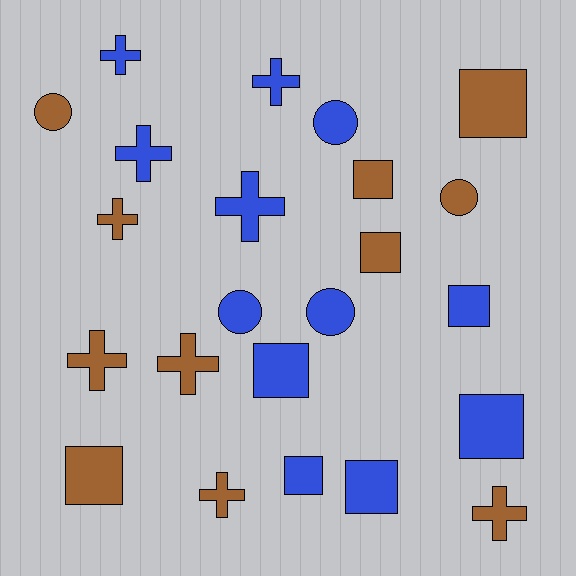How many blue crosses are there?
There are 4 blue crosses.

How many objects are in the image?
There are 23 objects.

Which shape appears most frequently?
Cross, with 9 objects.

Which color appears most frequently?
Blue, with 12 objects.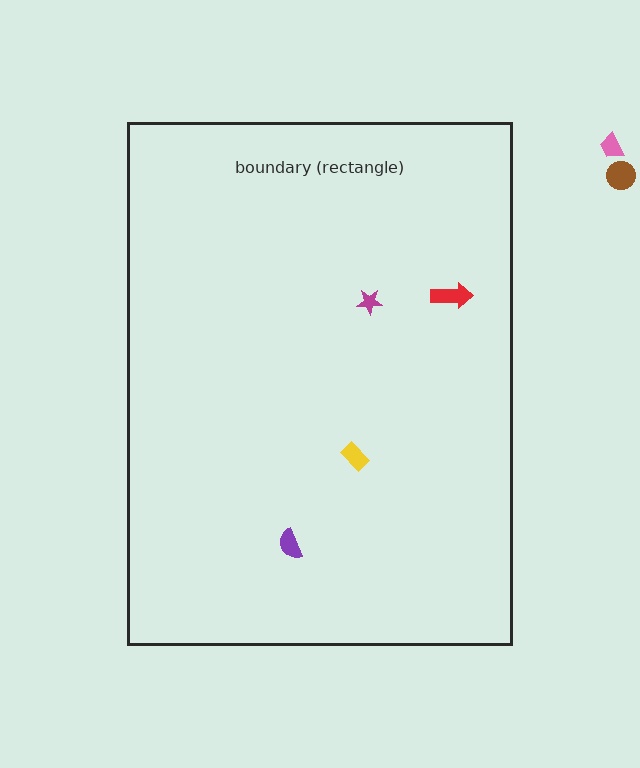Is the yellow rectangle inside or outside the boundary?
Inside.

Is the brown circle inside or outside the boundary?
Outside.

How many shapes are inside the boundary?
4 inside, 2 outside.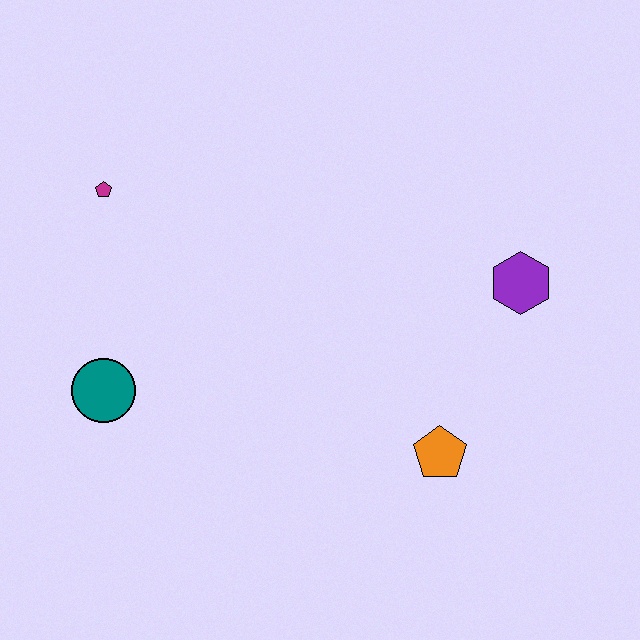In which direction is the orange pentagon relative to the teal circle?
The orange pentagon is to the right of the teal circle.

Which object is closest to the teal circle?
The magenta pentagon is closest to the teal circle.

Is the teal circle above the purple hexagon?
No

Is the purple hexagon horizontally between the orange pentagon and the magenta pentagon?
No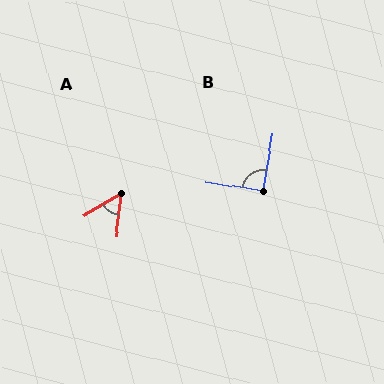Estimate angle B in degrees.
Approximately 90 degrees.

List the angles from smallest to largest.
A (52°), B (90°).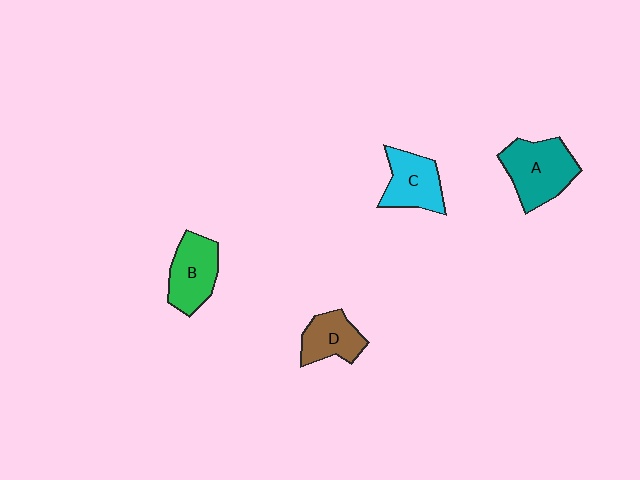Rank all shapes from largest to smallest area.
From largest to smallest: A (teal), B (green), C (cyan), D (brown).